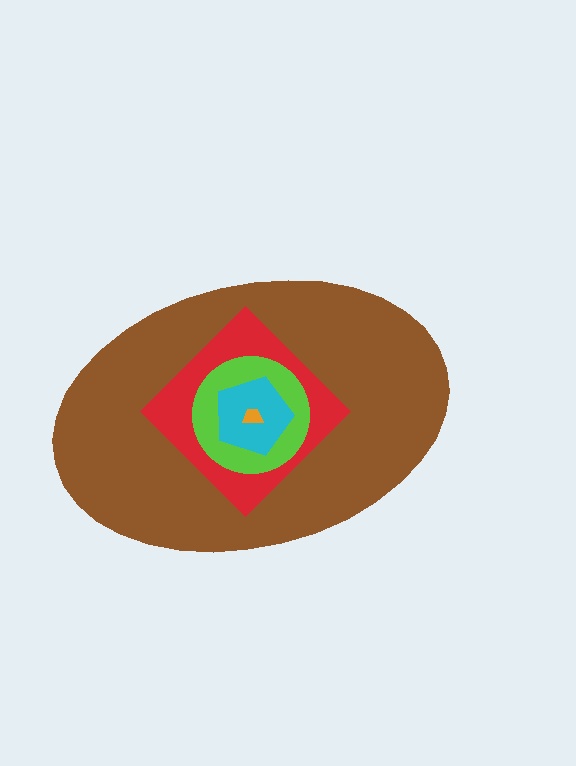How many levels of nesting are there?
5.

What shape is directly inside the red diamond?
The lime circle.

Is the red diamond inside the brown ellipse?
Yes.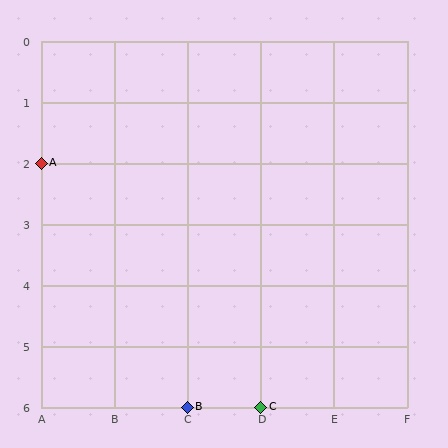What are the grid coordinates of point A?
Point A is at grid coordinates (A, 2).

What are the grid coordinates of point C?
Point C is at grid coordinates (D, 6).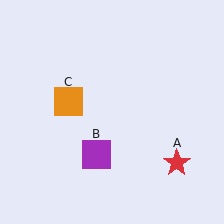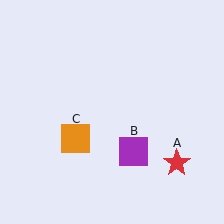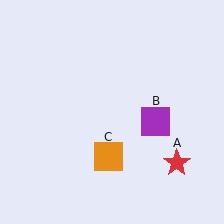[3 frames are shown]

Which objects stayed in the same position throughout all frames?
Red star (object A) remained stationary.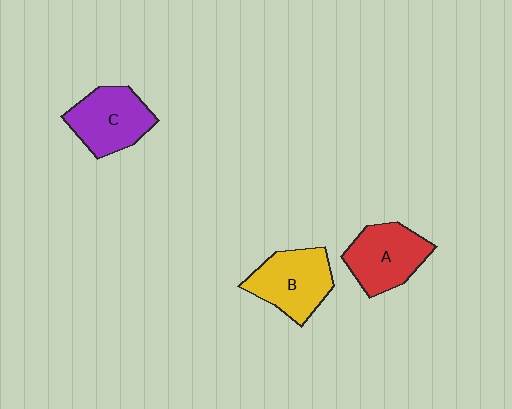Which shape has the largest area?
Shape B (yellow).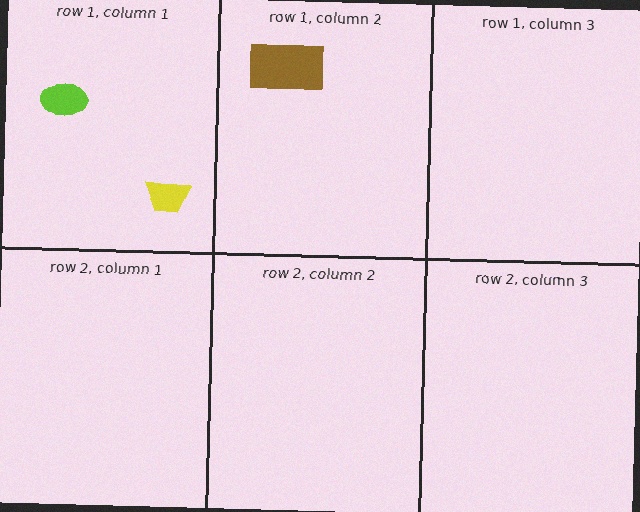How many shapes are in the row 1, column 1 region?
2.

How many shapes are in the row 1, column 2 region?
1.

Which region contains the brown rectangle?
The row 1, column 2 region.